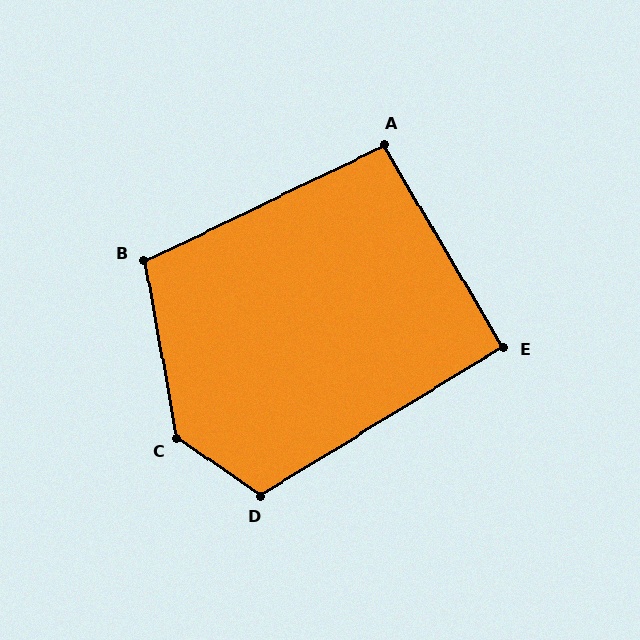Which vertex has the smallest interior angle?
E, at approximately 91 degrees.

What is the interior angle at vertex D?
Approximately 114 degrees (obtuse).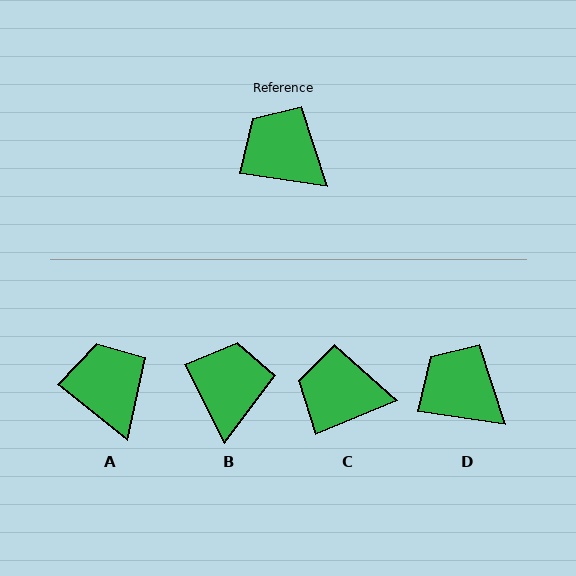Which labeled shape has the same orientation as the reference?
D.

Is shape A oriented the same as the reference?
No, it is off by about 30 degrees.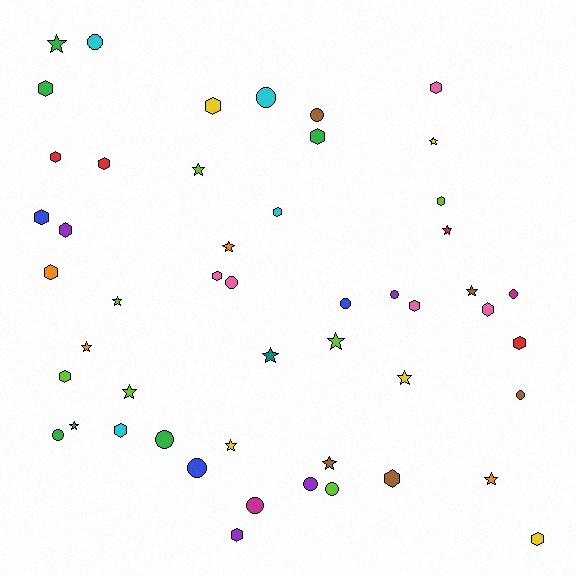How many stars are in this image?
There are 16 stars.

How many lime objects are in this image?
There are 7 lime objects.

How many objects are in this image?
There are 50 objects.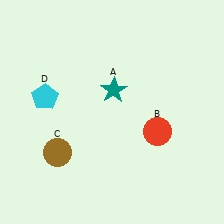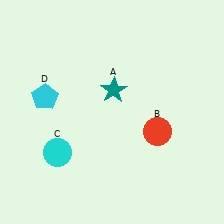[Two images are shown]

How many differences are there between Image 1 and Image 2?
There is 1 difference between the two images.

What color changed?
The circle (C) changed from brown in Image 1 to cyan in Image 2.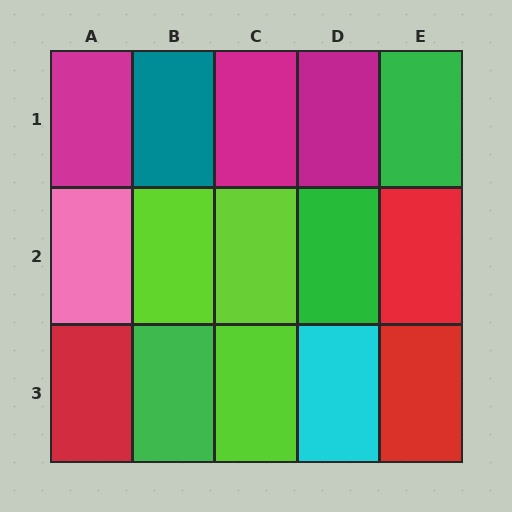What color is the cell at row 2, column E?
Red.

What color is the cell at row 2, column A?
Pink.